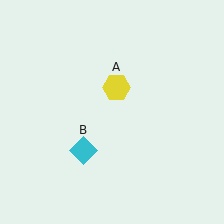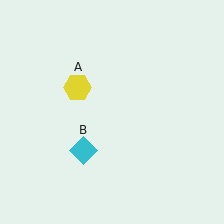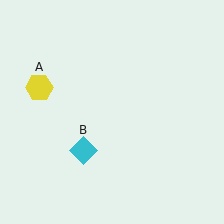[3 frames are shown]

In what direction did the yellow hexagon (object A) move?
The yellow hexagon (object A) moved left.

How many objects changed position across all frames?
1 object changed position: yellow hexagon (object A).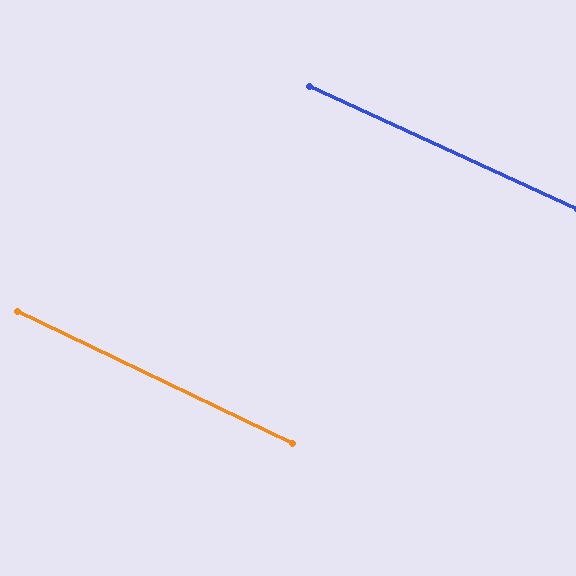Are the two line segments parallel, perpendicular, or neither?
Parallel — their directions differ by only 0.9°.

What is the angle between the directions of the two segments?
Approximately 1 degree.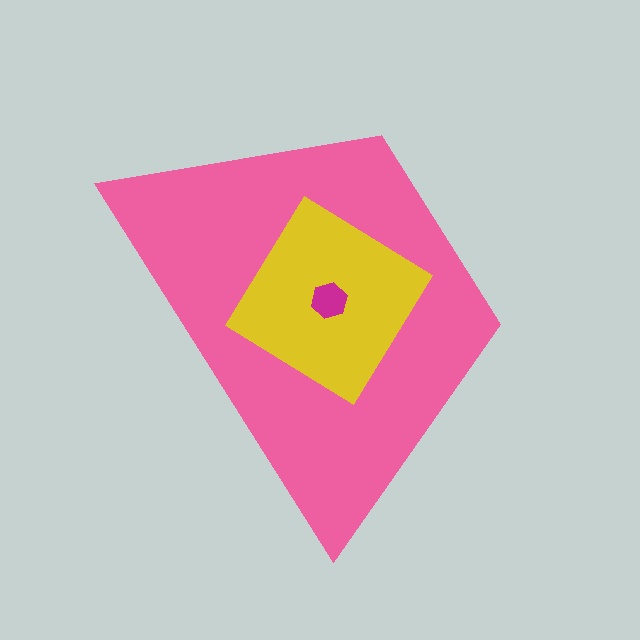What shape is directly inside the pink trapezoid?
The yellow diamond.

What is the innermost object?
The magenta hexagon.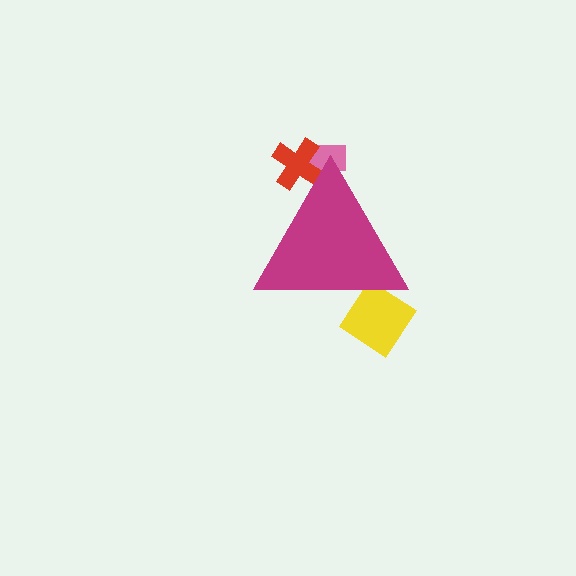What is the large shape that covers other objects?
A magenta triangle.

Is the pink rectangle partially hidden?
Yes, the pink rectangle is partially hidden behind the magenta triangle.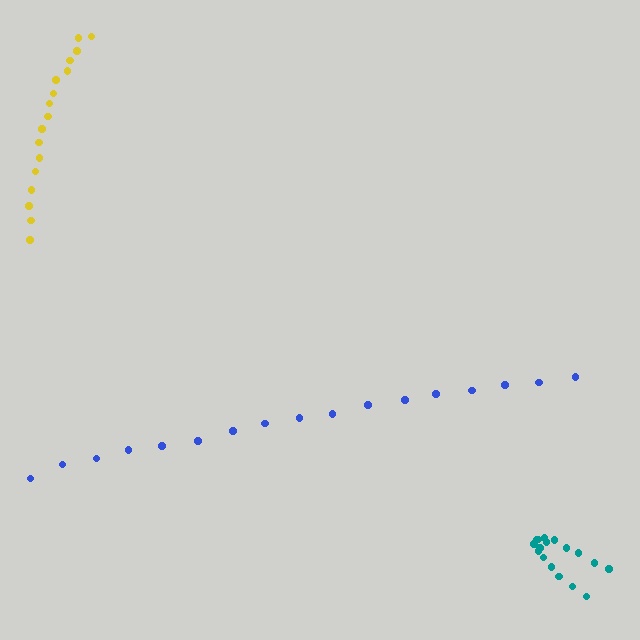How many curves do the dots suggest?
There are 3 distinct paths.